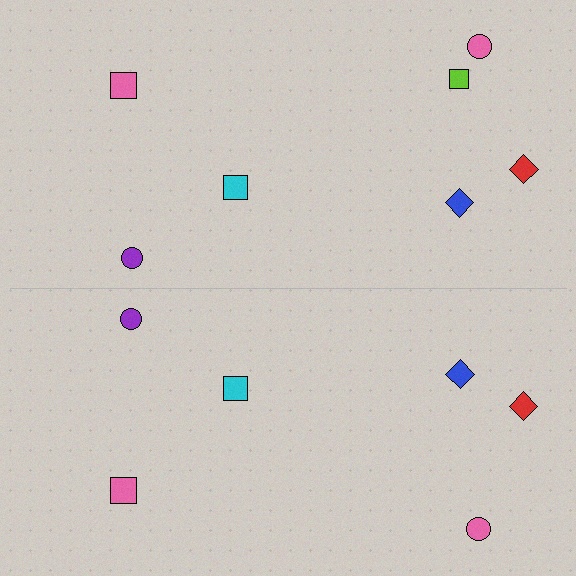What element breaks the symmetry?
A lime square is missing from the bottom side.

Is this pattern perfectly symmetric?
No, the pattern is not perfectly symmetric. A lime square is missing from the bottom side.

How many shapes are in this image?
There are 13 shapes in this image.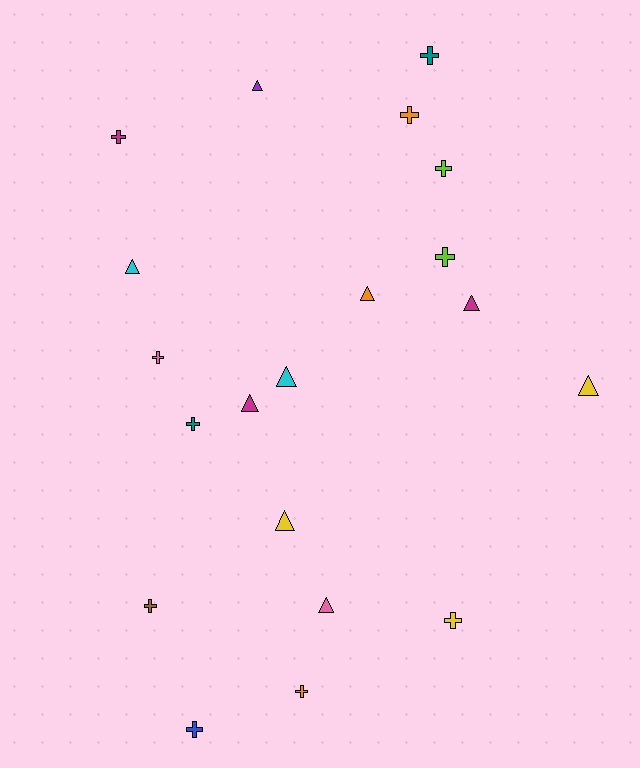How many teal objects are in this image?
There are 2 teal objects.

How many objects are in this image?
There are 20 objects.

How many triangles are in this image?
There are 9 triangles.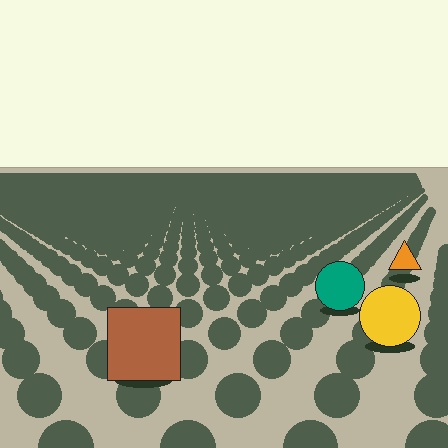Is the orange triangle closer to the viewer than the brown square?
No. The brown square is closer — you can tell from the texture gradient: the ground texture is coarser near it.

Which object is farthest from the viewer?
The orange triangle is farthest from the viewer. It appears smaller and the ground texture around it is denser.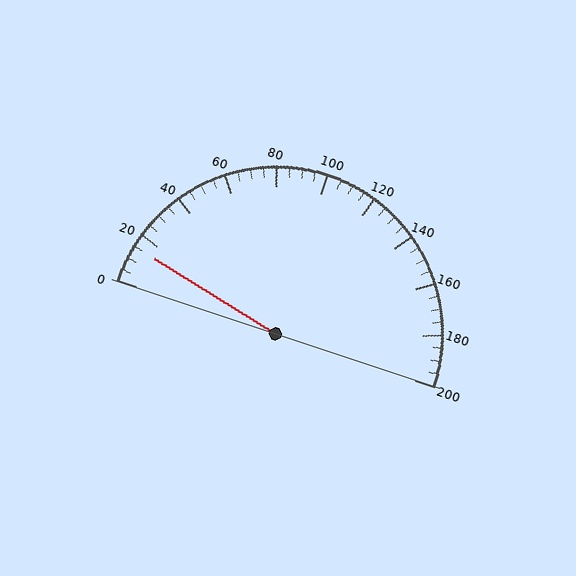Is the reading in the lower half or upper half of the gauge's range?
The reading is in the lower half of the range (0 to 200).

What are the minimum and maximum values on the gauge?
The gauge ranges from 0 to 200.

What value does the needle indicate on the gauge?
The needle indicates approximately 15.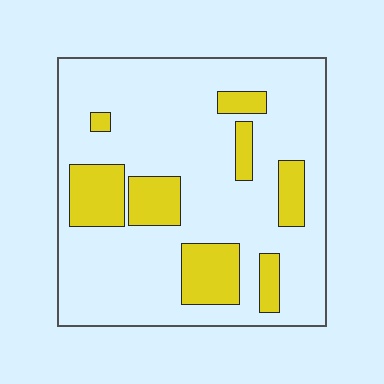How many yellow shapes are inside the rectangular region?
8.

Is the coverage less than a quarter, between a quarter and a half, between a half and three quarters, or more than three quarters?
Less than a quarter.